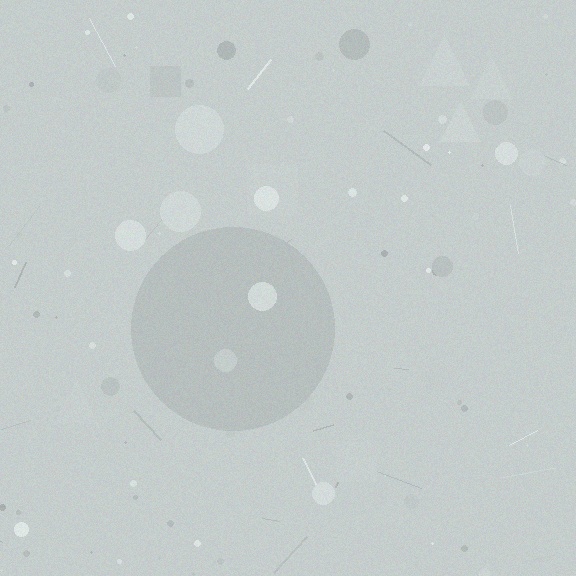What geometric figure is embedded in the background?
A circle is embedded in the background.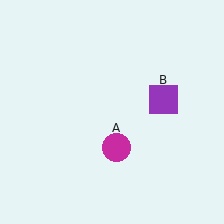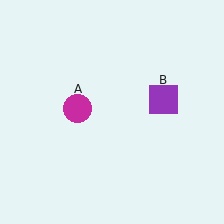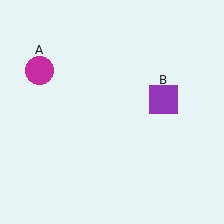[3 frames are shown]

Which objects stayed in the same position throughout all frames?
Purple square (object B) remained stationary.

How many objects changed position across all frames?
1 object changed position: magenta circle (object A).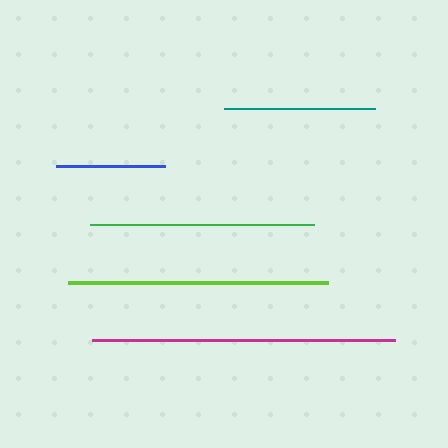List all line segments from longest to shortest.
From longest to shortest: magenta, lime, green, teal, blue.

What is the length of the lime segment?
The lime segment is approximately 260 pixels long.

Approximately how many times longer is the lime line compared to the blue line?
The lime line is approximately 2.4 times the length of the blue line.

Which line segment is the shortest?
The blue line is the shortest at approximately 109 pixels.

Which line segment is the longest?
The magenta line is the longest at approximately 303 pixels.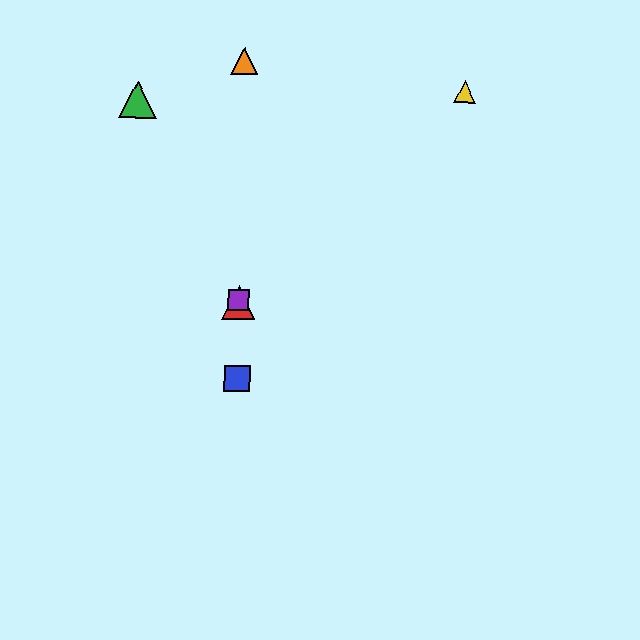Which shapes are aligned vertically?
The red triangle, the blue square, the purple square, the orange triangle are aligned vertically.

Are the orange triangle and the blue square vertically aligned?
Yes, both are at x≈244.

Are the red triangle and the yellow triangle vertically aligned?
No, the red triangle is at x≈238 and the yellow triangle is at x≈465.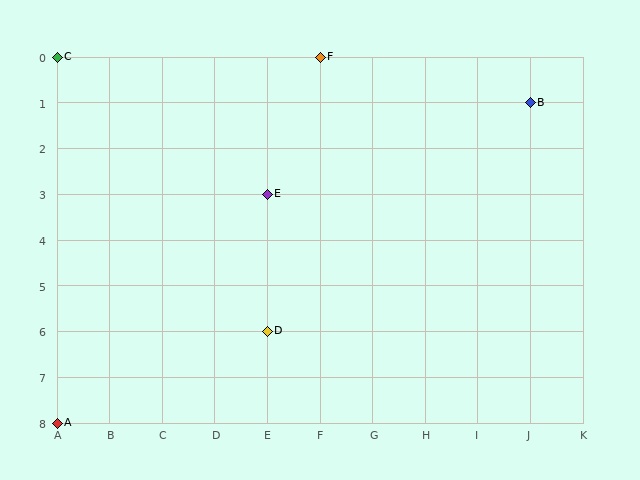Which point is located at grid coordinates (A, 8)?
Point A is at (A, 8).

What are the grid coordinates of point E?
Point E is at grid coordinates (E, 3).